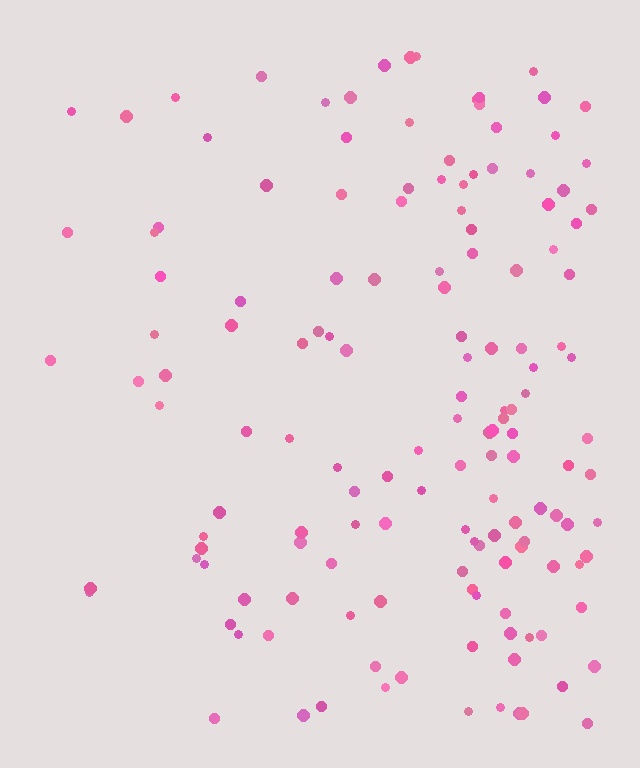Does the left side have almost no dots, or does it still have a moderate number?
Still a moderate number, just noticeably fewer than the right.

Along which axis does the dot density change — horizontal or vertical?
Horizontal.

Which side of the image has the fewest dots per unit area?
The left.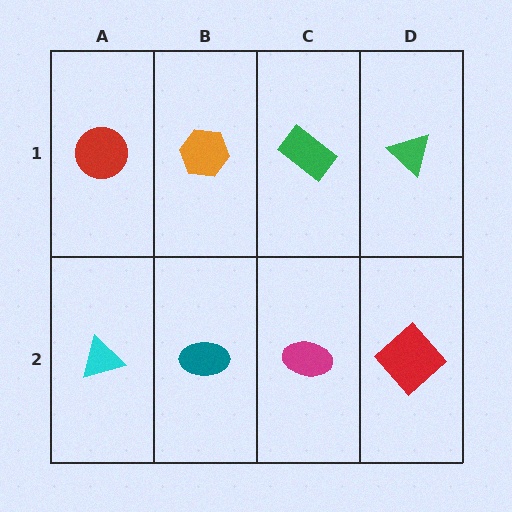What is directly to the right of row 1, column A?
An orange hexagon.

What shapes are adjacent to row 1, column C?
A magenta ellipse (row 2, column C), an orange hexagon (row 1, column B), a green triangle (row 1, column D).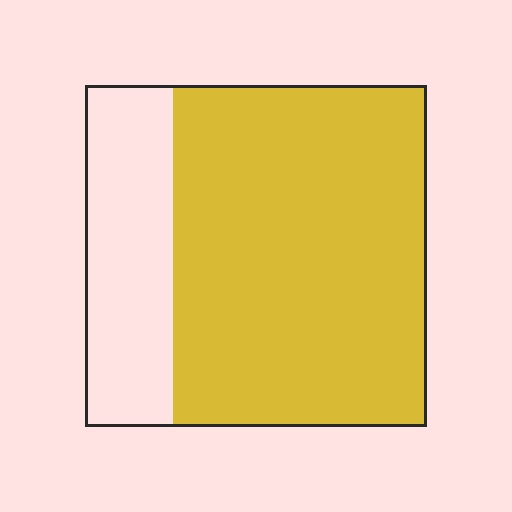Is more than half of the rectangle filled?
Yes.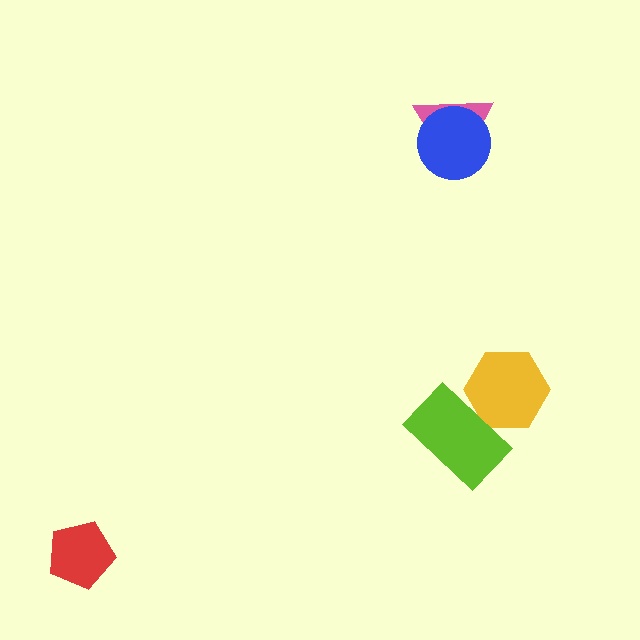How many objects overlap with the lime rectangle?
1 object overlaps with the lime rectangle.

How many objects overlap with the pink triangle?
1 object overlaps with the pink triangle.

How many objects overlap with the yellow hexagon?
1 object overlaps with the yellow hexagon.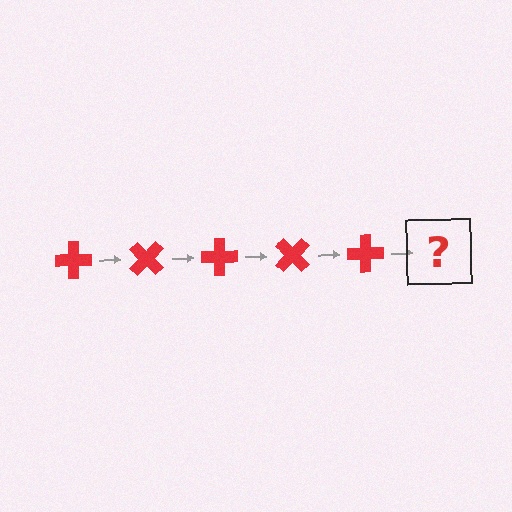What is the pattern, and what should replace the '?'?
The pattern is that the cross rotates 45 degrees each step. The '?' should be a red cross rotated 225 degrees.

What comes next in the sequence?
The next element should be a red cross rotated 225 degrees.